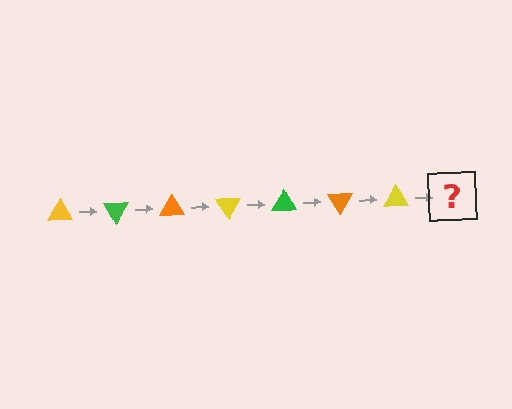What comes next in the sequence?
The next element should be a green triangle, rotated 420 degrees from the start.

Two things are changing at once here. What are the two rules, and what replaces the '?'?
The two rules are that it rotates 60 degrees each step and the color cycles through yellow, green, and orange. The '?' should be a green triangle, rotated 420 degrees from the start.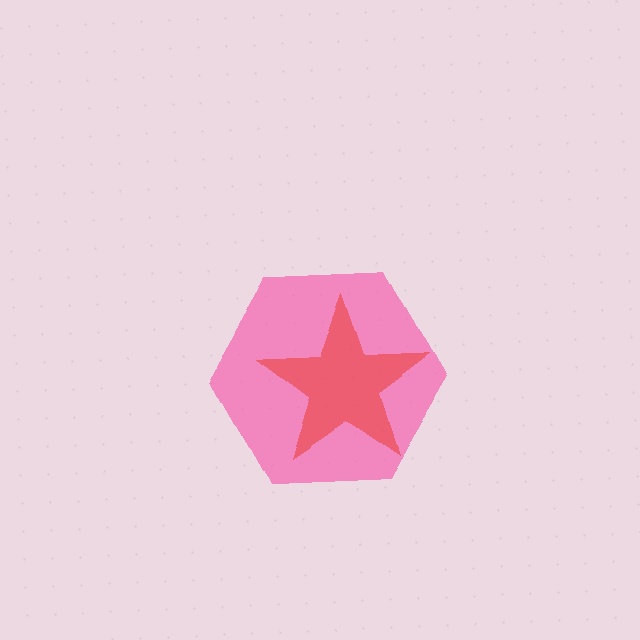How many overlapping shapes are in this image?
There are 2 overlapping shapes in the image.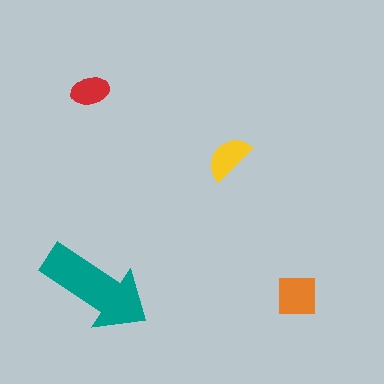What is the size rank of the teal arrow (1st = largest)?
1st.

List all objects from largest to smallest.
The teal arrow, the orange square, the yellow semicircle, the red ellipse.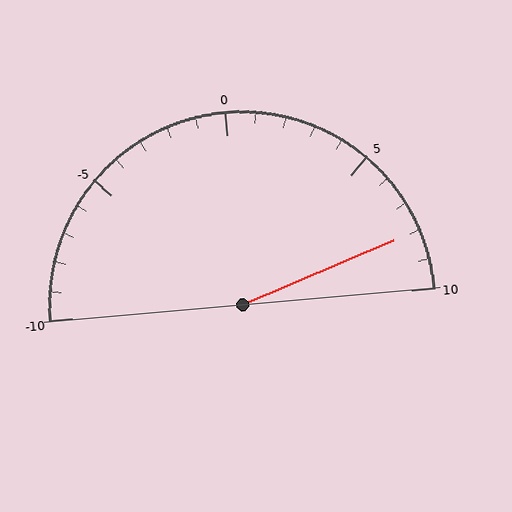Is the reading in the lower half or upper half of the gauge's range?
The reading is in the upper half of the range (-10 to 10).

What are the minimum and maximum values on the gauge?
The gauge ranges from -10 to 10.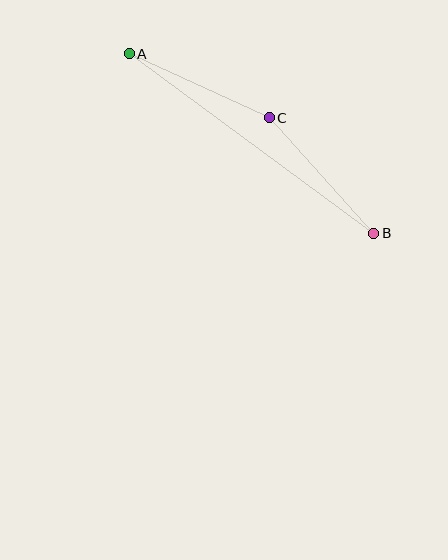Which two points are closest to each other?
Points A and C are closest to each other.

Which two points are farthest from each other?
Points A and B are farthest from each other.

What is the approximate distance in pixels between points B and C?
The distance between B and C is approximately 155 pixels.